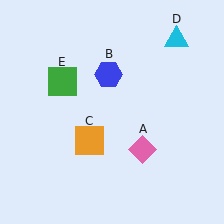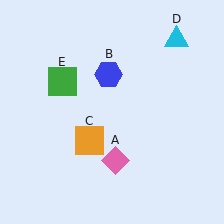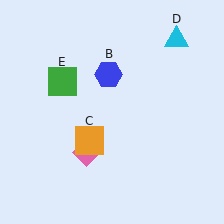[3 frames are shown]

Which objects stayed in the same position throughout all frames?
Blue hexagon (object B) and orange square (object C) and cyan triangle (object D) and green square (object E) remained stationary.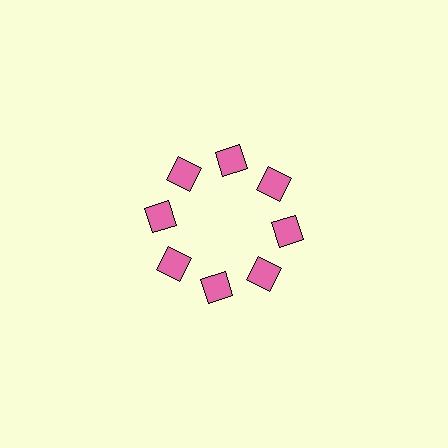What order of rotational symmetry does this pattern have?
This pattern has 8-fold rotational symmetry.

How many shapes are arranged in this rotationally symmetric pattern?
There are 8 shapes, arranged in 8 groups of 1.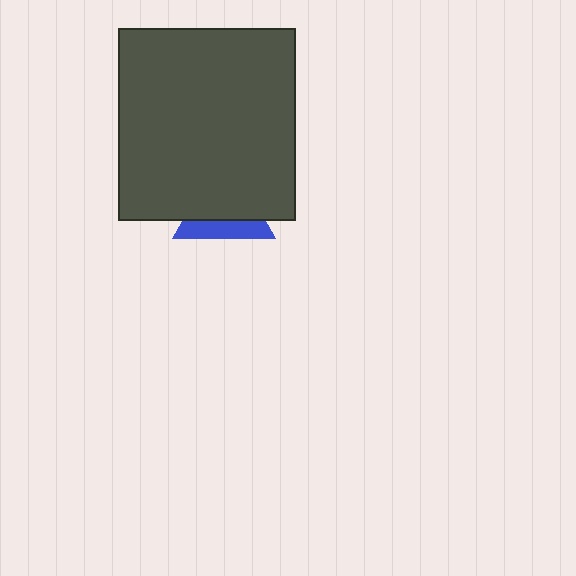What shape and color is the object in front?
The object in front is a dark gray rectangle.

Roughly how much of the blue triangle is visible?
A small part of it is visible (roughly 36%).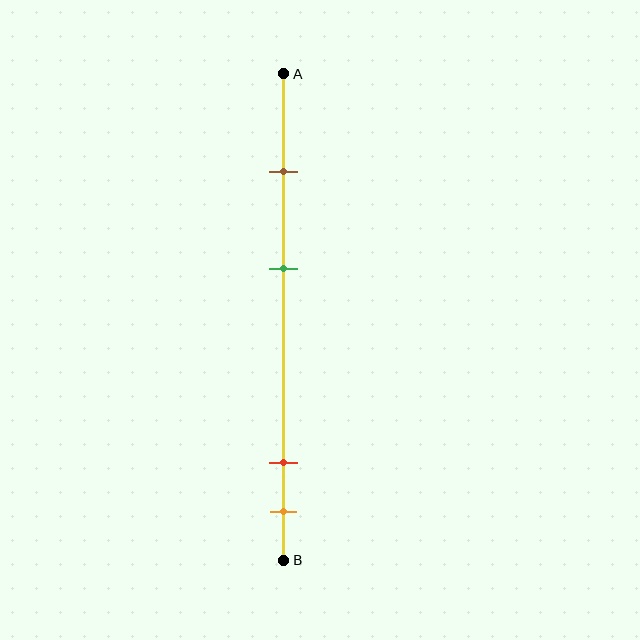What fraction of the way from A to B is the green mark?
The green mark is approximately 40% (0.4) of the way from A to B.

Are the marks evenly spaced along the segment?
No, the marks are not evenly spaced.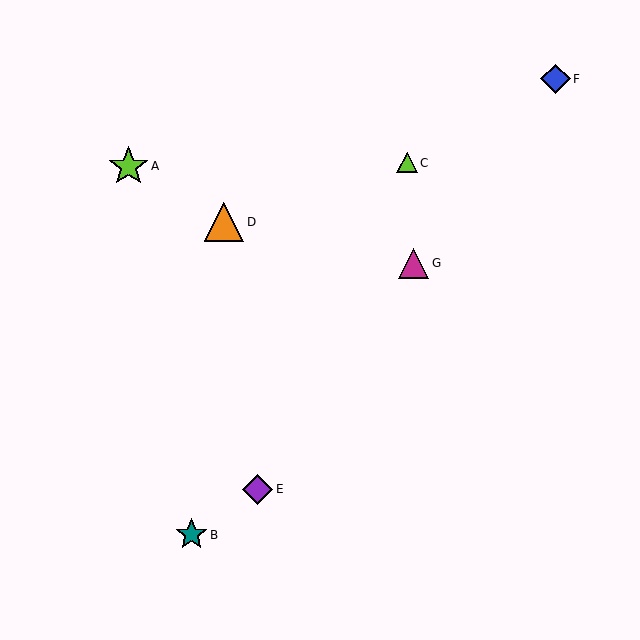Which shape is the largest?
The lime star (labeled A) is the largest.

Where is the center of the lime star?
The center of the lime star is at (128, 166).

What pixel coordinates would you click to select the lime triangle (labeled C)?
Click at (407, 163) to select the lime triangle C.